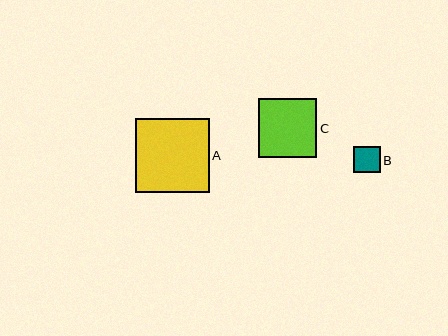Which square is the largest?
Square A is the largest with a size of approximately 74 pixels.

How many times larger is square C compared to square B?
Square C is approximately 2.2 times the size of square B.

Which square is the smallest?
Square B is the smallest with a size of approximately 27 pixels.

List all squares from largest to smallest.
From largest to smallest: A, C, B.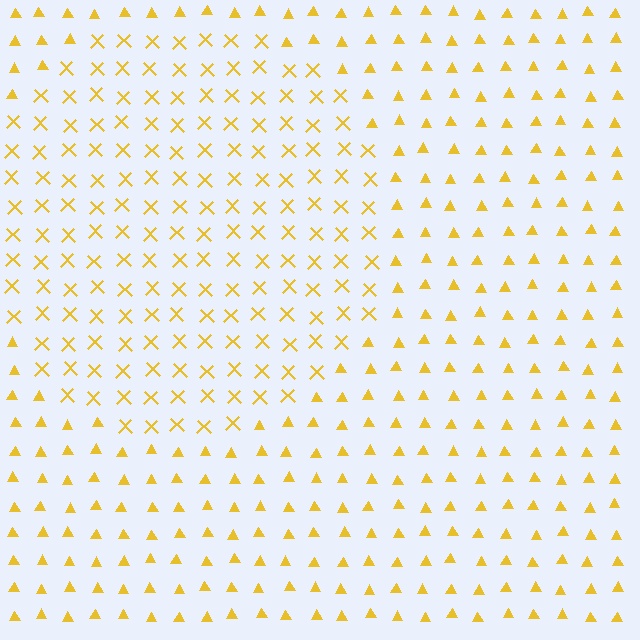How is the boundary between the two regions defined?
The boundary is defined by a change in element shape: X marks inside vs. triangles outside. All elements share the same color and spacing.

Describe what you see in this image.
The image is filled with small yellow elements arranged in a uniform grid. A circle-shaped region contains X marks, while the surrounding area contains triangles. The boundary is defined purely by the change in element shape.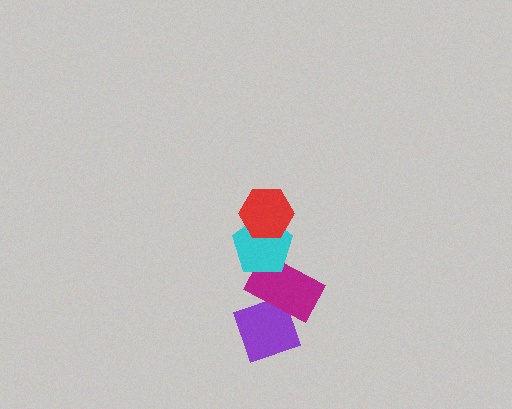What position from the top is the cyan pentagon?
The cyan pentagon is 2nd from the top.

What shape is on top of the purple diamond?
The magenta rectangle is on top of the purple diamond.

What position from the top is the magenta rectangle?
The magenta rectangle is 3rd from the top.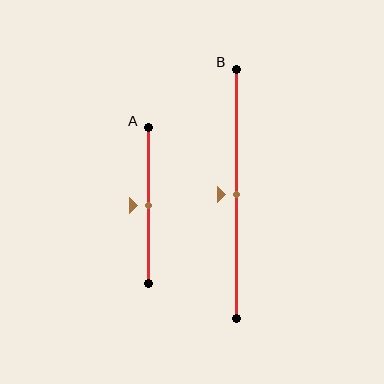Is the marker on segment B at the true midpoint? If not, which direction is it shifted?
Yes, the marker on segment B is at the true midpoint.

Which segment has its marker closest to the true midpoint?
Segment A has its marker closest to the true midpoint.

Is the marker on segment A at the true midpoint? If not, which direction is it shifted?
Yes, the marker on segment A is at the true midpoint.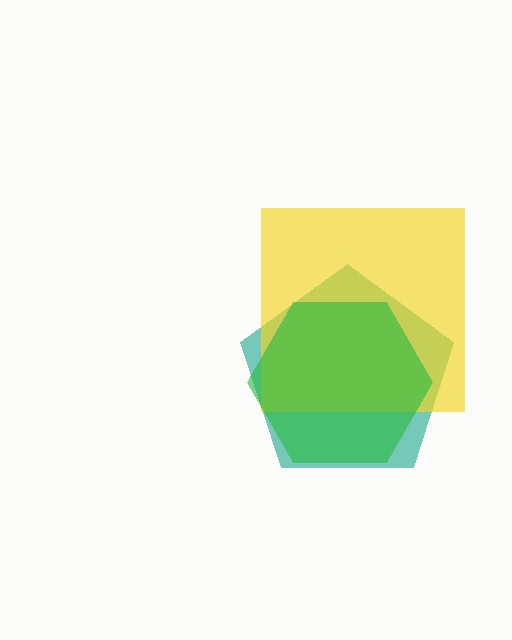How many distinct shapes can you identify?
There are 3 distinct shapes: a teal pentagon, a yellow square, a green hexagon.